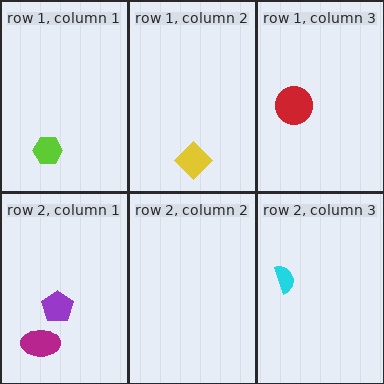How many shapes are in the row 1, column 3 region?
1.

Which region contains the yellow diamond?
The row 1, column 2 region.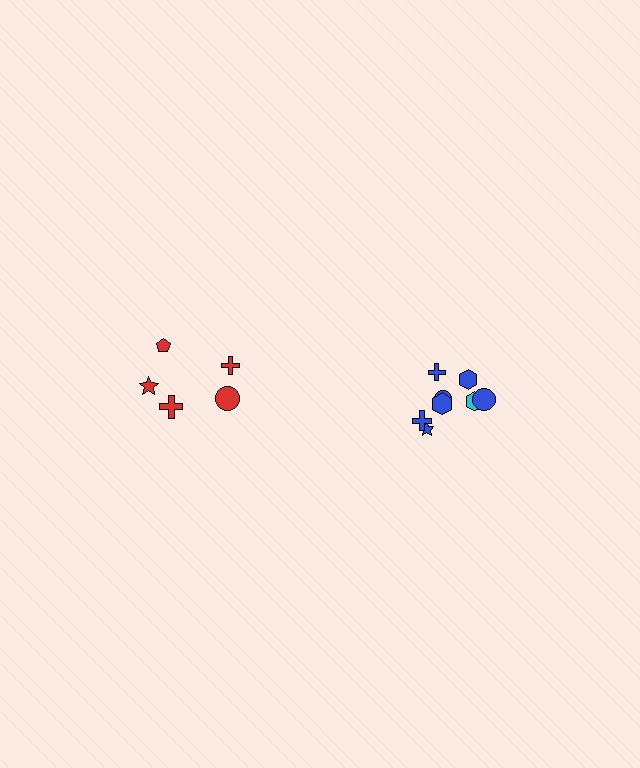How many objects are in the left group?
There are 5 objects.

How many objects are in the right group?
There are 8 objects.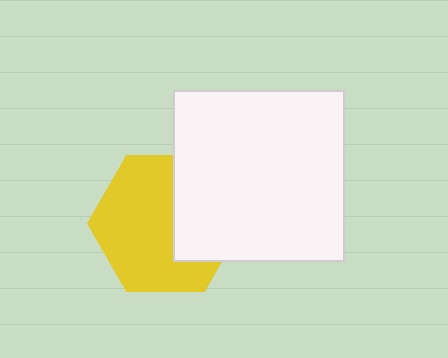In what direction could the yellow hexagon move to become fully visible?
The yellow hexagon could move left. That would shift it out from behind the white square entirely.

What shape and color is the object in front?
The object in front is a white square.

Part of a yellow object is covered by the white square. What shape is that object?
It is a hexagon.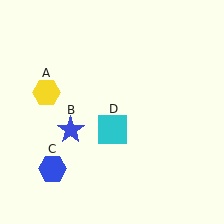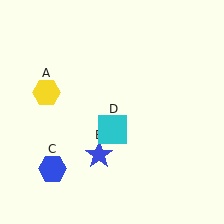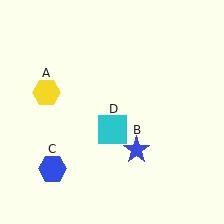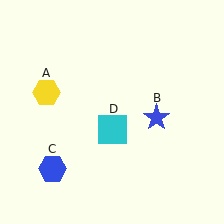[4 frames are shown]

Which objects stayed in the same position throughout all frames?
Yellow hexagon (object A) and blue hexagon (object C) and cyan square (object D) remained stationary.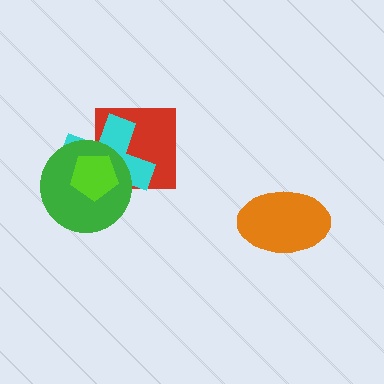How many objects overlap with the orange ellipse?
0 objects overlap with the orange ellipse.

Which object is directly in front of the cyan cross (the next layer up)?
The green circle is directly in front of the cyan cross.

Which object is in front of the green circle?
The lime pentagon is in front of the green circle.